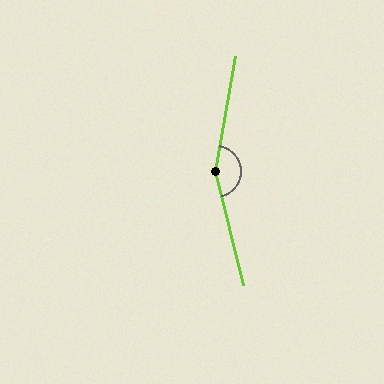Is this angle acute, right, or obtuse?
It is obtuse.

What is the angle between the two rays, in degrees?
Approximately 156 degrees.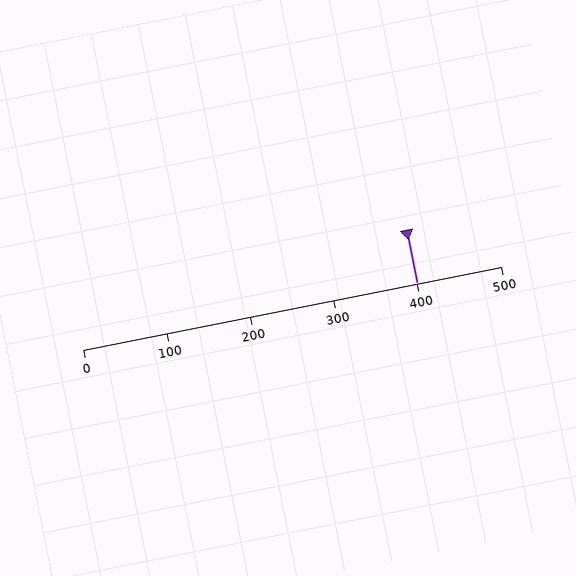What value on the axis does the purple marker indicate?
The marker indicates approximately 400.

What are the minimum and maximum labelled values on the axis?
The axis runs from 0 to 500.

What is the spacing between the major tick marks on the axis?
The major ticks are spaced 100 apart.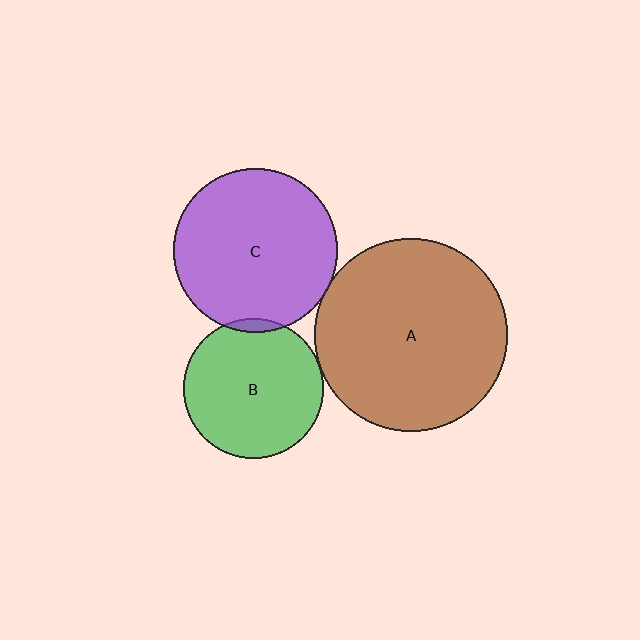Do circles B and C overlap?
Yes.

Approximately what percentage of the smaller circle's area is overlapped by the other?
Approximately 5%.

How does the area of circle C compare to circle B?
Approximately 1.4 times.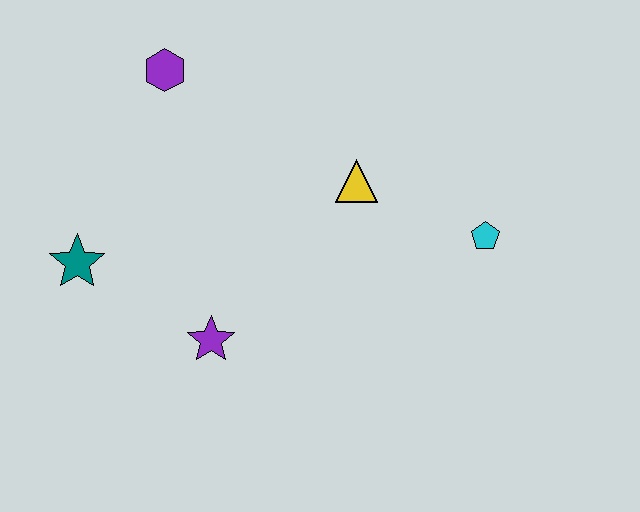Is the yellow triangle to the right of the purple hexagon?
Yes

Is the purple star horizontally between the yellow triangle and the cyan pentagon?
No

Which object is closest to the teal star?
The purple star is closest to the teal star.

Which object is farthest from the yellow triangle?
The teal star is farthest from the yellow triangle.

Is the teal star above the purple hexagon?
No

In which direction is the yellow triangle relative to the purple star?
The yellow triangle is above the purple star.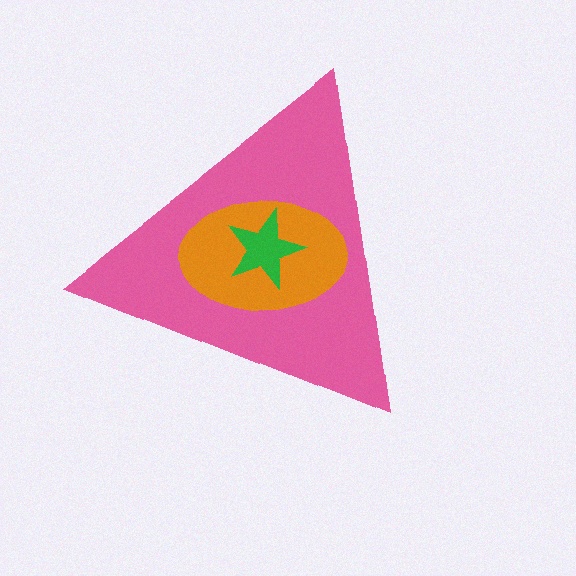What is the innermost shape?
The green star.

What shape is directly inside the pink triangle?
The orange ellipse.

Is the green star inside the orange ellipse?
Yes.